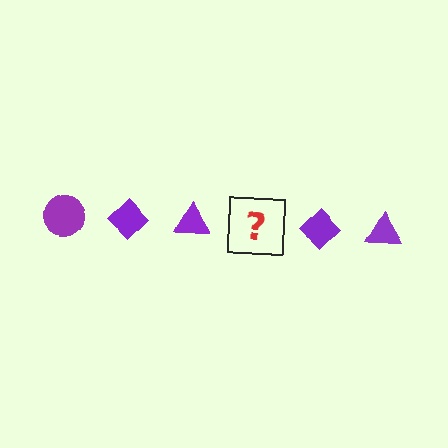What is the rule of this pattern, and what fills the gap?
The rule is that the pattern cycles through circle, diamond, triangle shapes in purple. The gap should be filled with a purple circle.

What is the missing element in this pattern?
The missing element is a purple circle.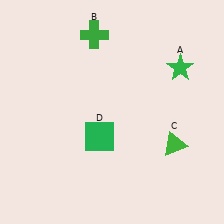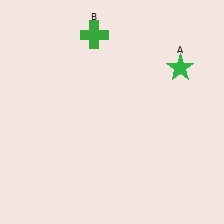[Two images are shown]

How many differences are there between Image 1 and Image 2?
There are 2 differences between the two images.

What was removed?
The green triangle (C), the green square (D) were removed in Image 2.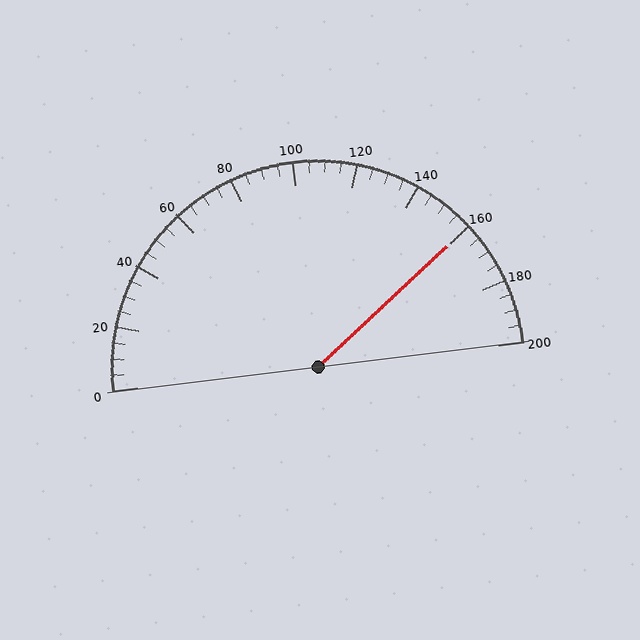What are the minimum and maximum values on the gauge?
The gauge ranges from 0 to 200.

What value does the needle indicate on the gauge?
The needle indicates approximately 160.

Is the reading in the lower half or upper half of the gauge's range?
The reading is in the upper half of the range (0 to 200).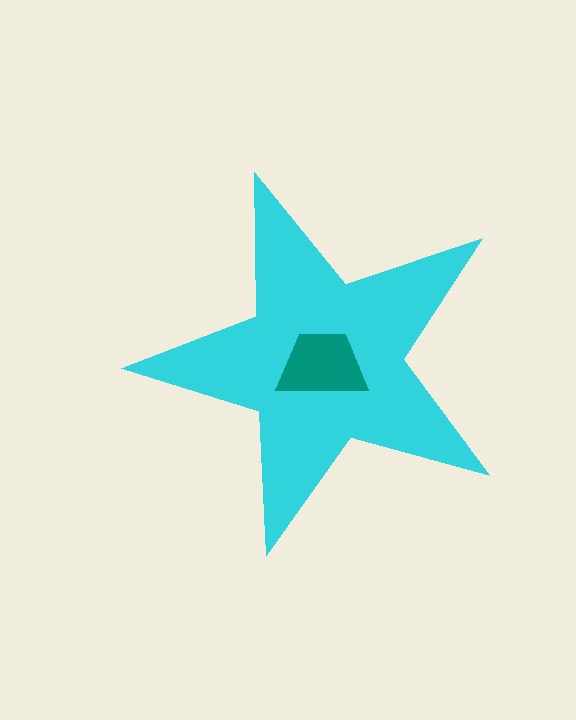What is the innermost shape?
The teal trapezoid.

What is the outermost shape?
The cyan star.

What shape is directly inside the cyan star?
The teal trapezoid.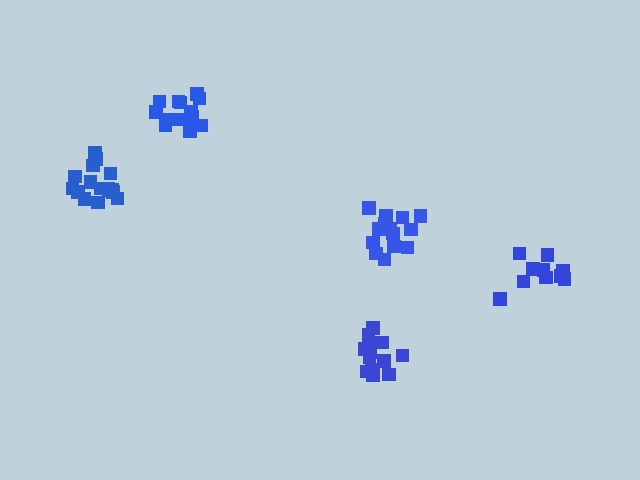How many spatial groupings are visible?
There are 5 spatial groupings.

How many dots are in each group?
Group 1: 16 dots, Group 2: 15 dots, Group 3: 10 dots, Group 4: 15 dots, Group 5: 13 dots (69 total).